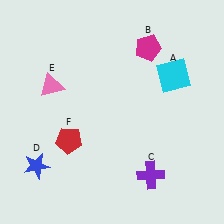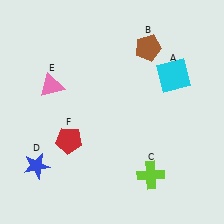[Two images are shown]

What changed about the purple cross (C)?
In Image 1, C is purple. In Image 2, it changed to lime.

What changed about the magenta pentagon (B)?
In Image 1, B is magenta. In Image 2, it changed to brown.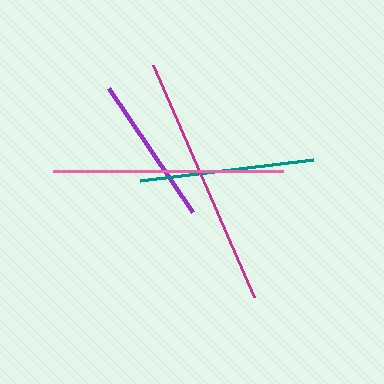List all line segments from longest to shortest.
From longest to shortest: magenta, pink, teal, purple.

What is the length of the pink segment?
The pink segment is approximately 230 pixels long.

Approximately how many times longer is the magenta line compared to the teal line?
The magenta line is approximately 1.5 times the length of the teal line.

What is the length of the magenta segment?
The magenta segment is approximately 252 pixels long.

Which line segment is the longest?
The magenta line is the longest at approximately 252 pixels.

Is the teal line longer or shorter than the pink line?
The pink line is longer than the teal line.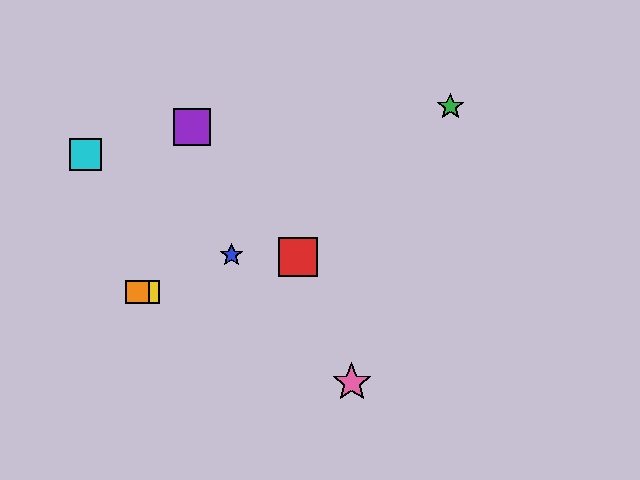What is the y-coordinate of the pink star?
The pink star is at y≈383.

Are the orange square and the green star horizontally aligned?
No, the orange square is at y≈292 and the green star is at y≈107.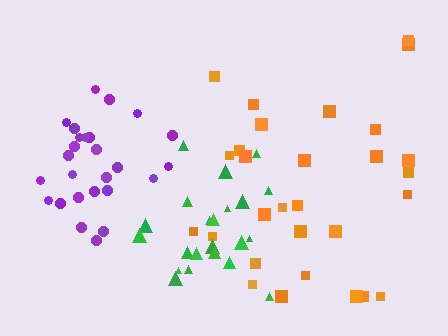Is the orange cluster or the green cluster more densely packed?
Green.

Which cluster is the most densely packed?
Purple.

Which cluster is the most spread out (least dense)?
Orange.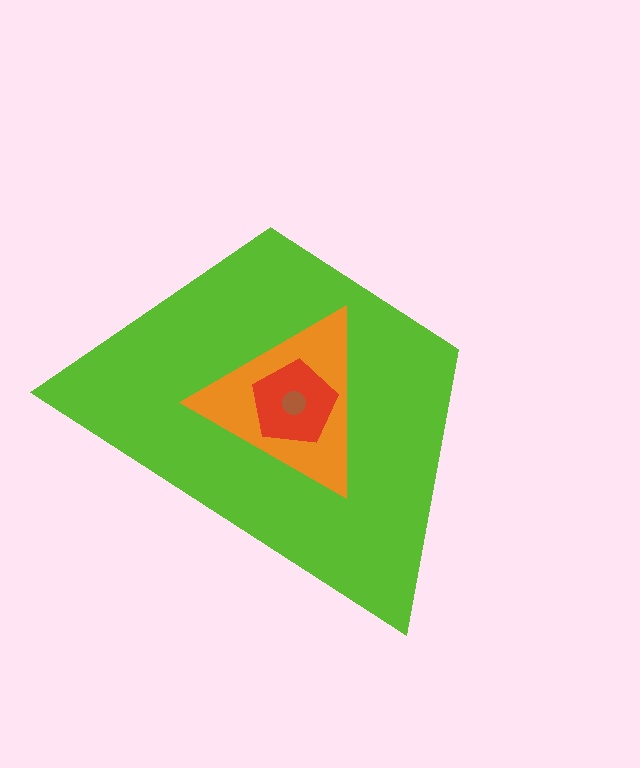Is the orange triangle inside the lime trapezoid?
Yes.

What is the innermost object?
The brown circle.